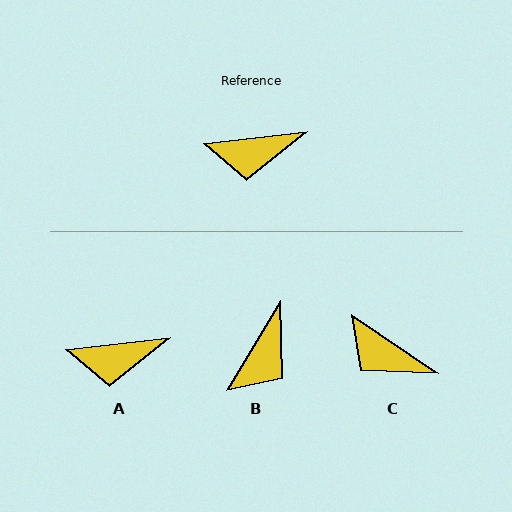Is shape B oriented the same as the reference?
No, it is off by about 52 degrees.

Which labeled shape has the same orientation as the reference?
A.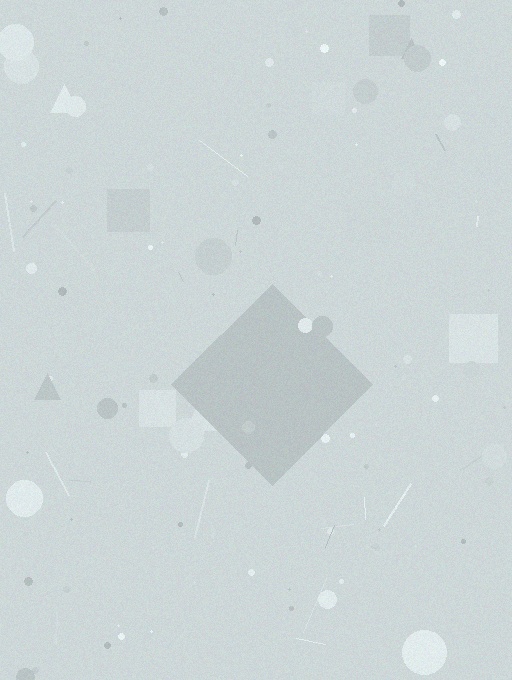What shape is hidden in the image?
A diamond is hidden in the image.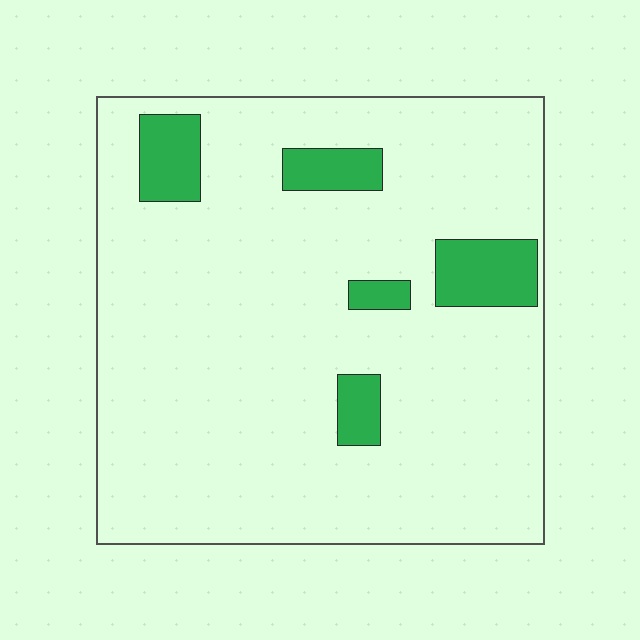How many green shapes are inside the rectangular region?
5.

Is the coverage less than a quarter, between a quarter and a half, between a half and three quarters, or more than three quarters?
Less than a quarter.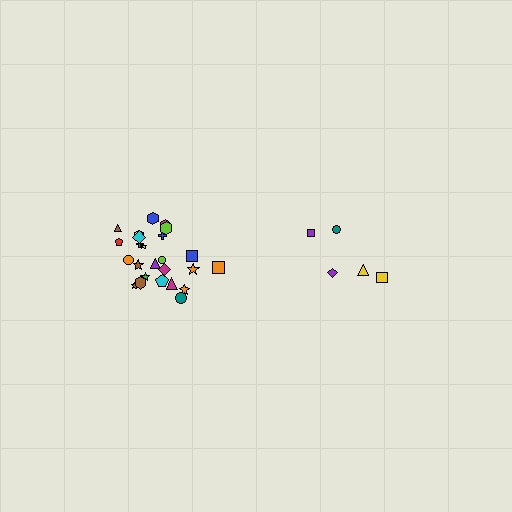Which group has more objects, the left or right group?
The left group.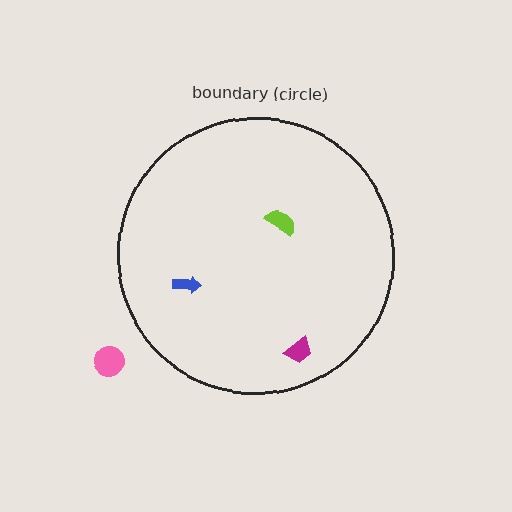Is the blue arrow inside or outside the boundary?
Inside.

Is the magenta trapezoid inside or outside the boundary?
Inside.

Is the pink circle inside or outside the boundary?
Outside.